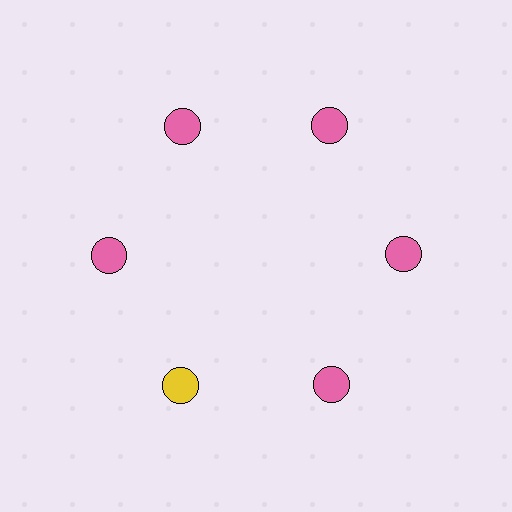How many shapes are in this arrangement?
There are 6 shapes arranged in a ring pattern.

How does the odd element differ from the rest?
It has a different color: yellow instead of pink.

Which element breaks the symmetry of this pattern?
The yellow circle at roughly the 7 o'clock position breaks the symmetry. All other shapes are pink circles.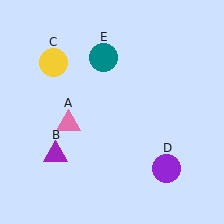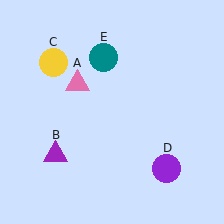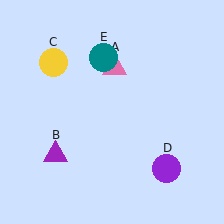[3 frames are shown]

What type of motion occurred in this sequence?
The pink triangle (object A) rotated clockwise around the center of the scene.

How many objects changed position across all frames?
1 object changed position: pink triangle (object A).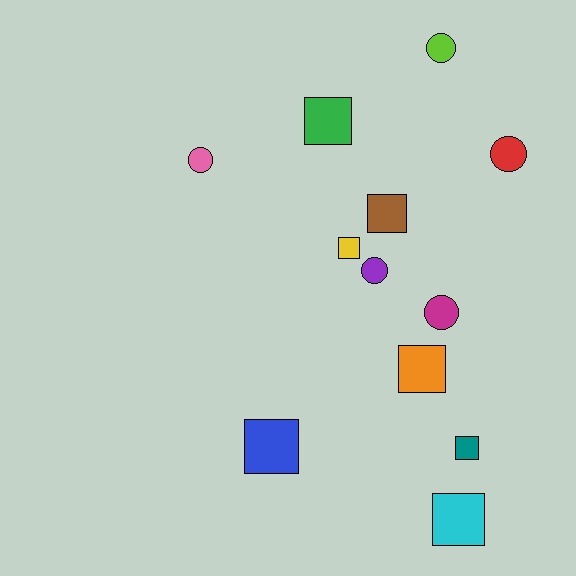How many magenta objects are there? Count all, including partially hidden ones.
There is 1 magenta object.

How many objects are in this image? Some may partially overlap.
There are 12 objects.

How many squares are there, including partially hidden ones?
There are 7 squares.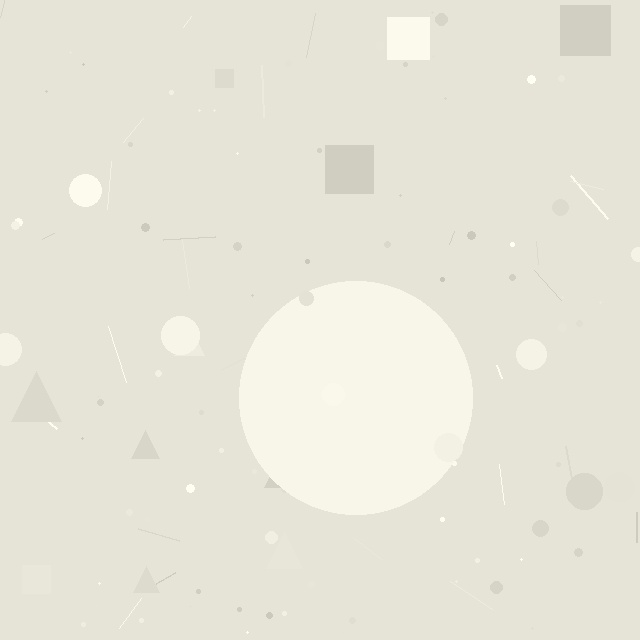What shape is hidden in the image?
A circle is hidden in the image.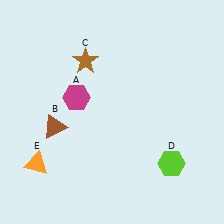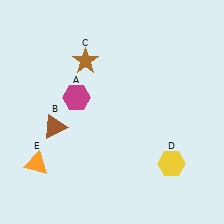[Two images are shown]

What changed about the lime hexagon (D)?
In Image 1, D is lime. In Image 2, it changed to yellow.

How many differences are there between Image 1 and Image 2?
There is 1 difference between the two images.